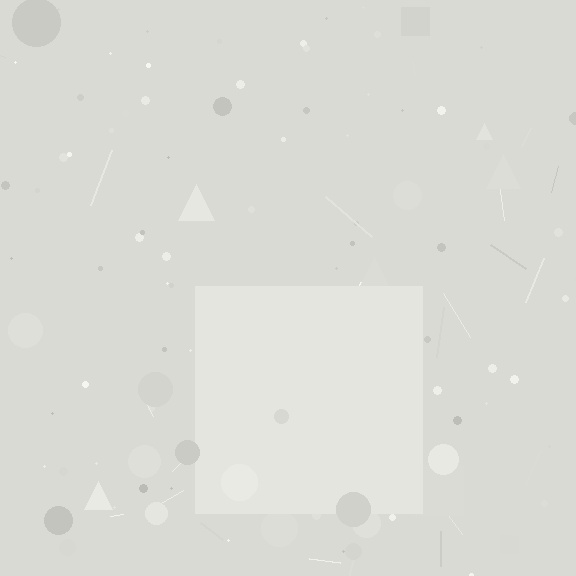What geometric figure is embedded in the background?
A square is embedded in the background.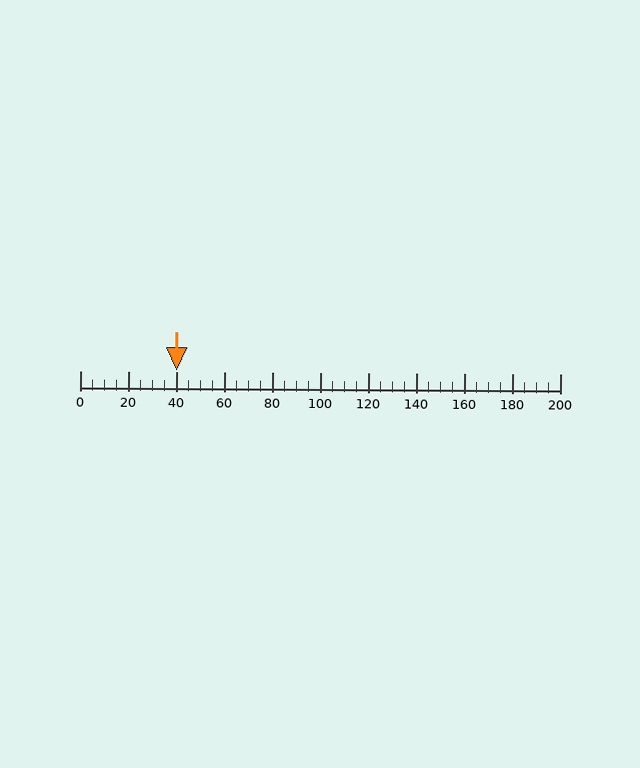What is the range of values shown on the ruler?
The ruler shows values from 0 to 200.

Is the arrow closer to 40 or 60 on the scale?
The arrow is closer to 40.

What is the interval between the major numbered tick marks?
The major tick marks are spaced 20 units apart.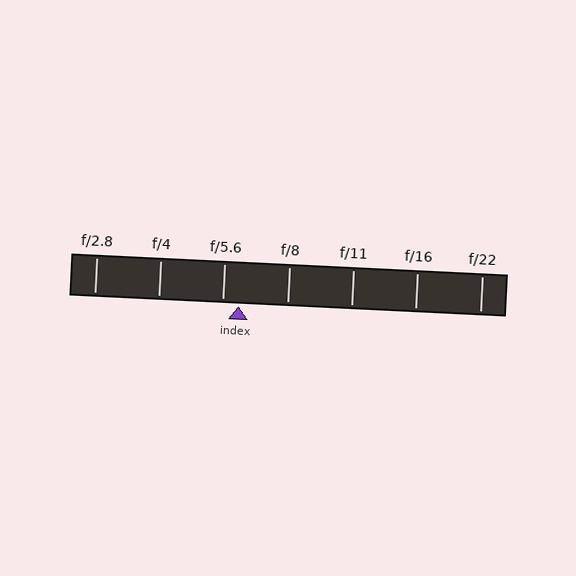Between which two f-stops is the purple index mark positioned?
The index mark is between f/5.6 and f/8.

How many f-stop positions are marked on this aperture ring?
There are 7 f-stop positions marked.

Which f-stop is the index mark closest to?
The index mark is closest to f/5.6.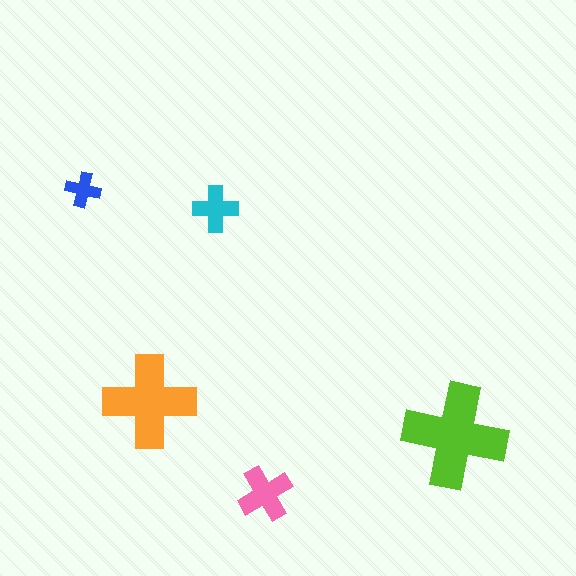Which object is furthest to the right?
The lime cross is rightmost.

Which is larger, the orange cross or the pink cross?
The orange one.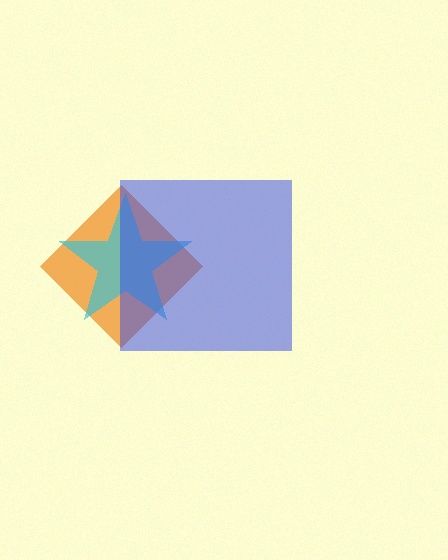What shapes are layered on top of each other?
The layered shapes are: an orange diamond, a cyan star, a blue square.